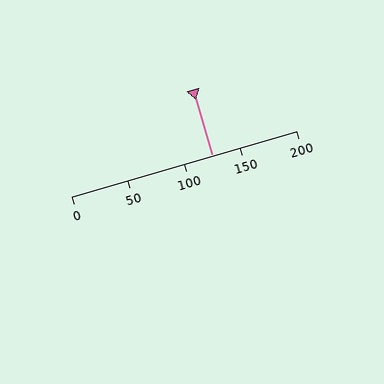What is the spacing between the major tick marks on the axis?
The major ticks are spaced 50 apart.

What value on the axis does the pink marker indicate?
The marker indicates approximately 125.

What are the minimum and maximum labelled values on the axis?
The axis runs from 0 to 200.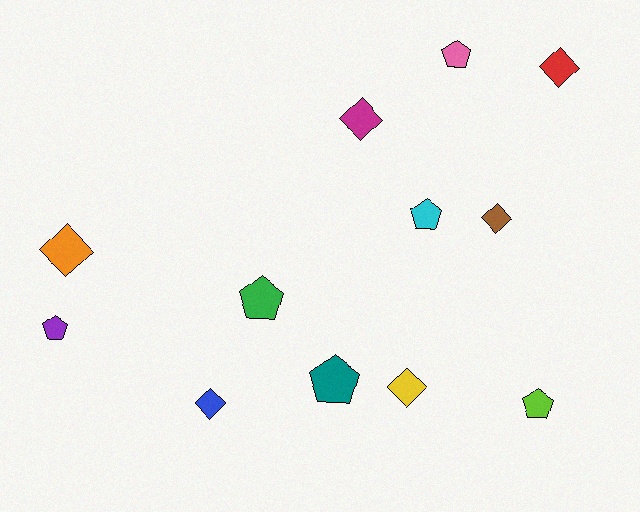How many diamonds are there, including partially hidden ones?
There are 6 diamonds.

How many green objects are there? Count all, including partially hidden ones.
There is 1 green object.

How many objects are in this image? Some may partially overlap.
There are 12 objects.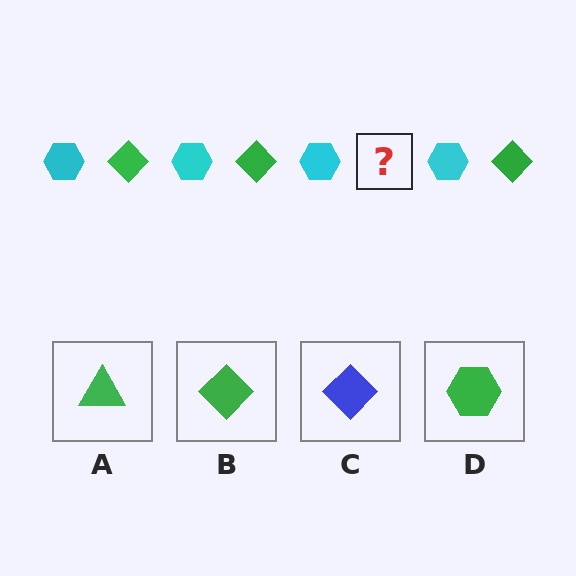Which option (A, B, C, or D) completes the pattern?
B.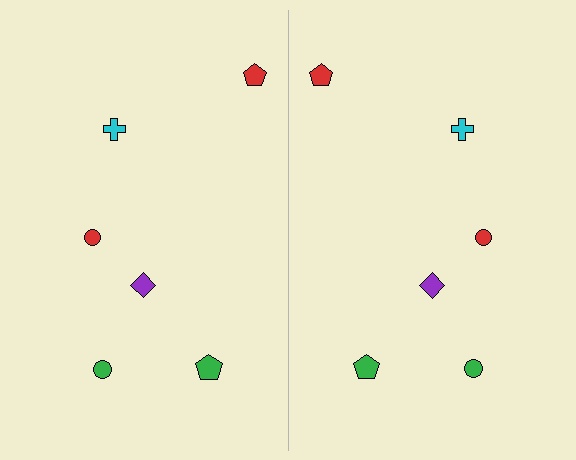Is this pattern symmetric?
Yes, this pattern has bilateral (reflection) symmetry.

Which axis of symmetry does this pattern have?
The pattern has a vertical axis of symmetry running through the center of the image.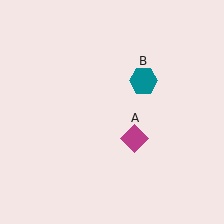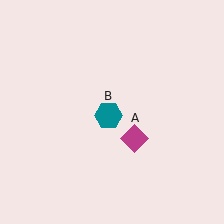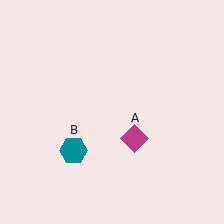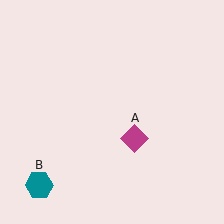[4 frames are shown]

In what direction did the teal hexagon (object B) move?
The teal hexagon (object B) moved down and to the left.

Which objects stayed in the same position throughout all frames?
Magenta diamond (object A) remained stationary.